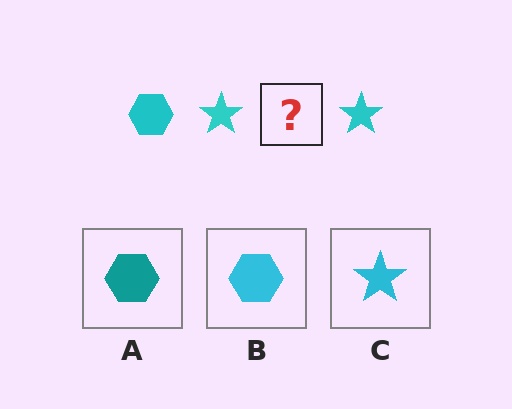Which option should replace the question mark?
Option B.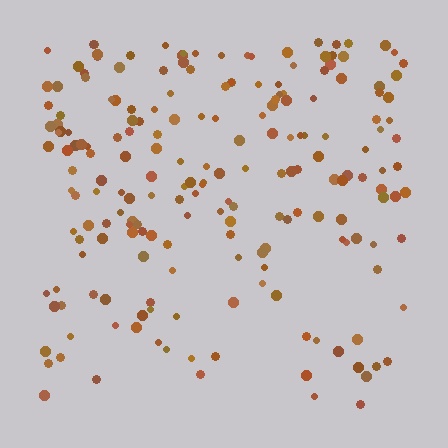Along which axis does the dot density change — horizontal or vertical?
Vertical.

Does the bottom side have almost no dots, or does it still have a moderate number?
Still a moderate number, just noticeably fewer than the top.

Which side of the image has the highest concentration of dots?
The top.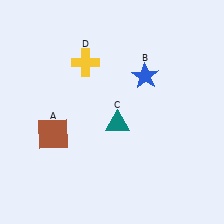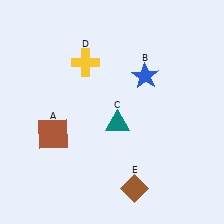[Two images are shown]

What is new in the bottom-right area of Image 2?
A brown diamond (E) was added in the bottom-right area of Image 2.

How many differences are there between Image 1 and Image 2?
There is 1 difference between the two images.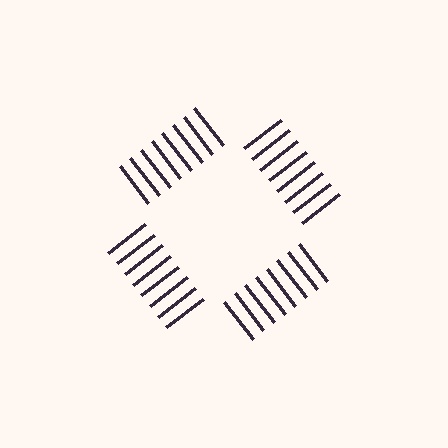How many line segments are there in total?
32 — 8 along each of the 4 edges.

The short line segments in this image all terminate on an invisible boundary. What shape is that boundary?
An illusory square — the line segments terminate on its edges but no continuous stroke is drawn.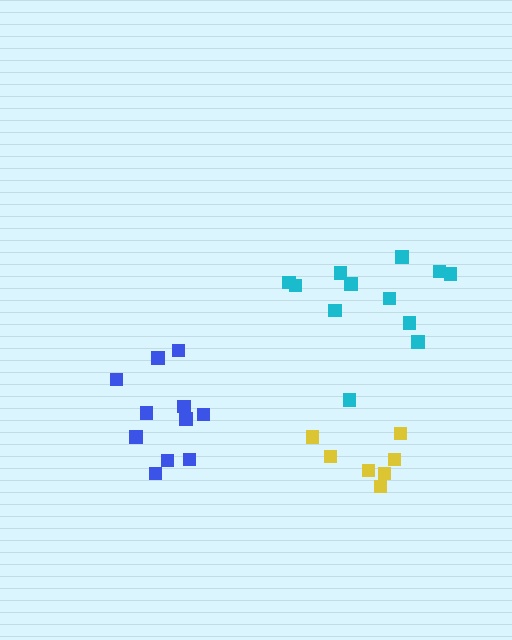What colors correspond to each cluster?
The clusters are colored: blue, cyan, yellow.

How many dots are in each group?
Group 1: 11 dots, Group 2: 12 dots, Group 3: 7 dots (30 total).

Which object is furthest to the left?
The blue cluster is leftmost.